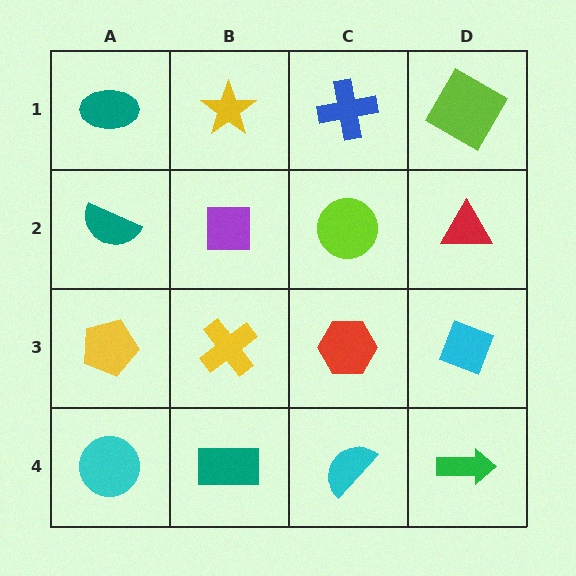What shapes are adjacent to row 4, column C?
A red hexagon (row 3, column C), a teal rectangle (row 4, column B), a green arrow (row 4, column D).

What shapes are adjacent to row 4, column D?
A cyan diamond (row 3, column D), a cyan semicircle (row 4, column C).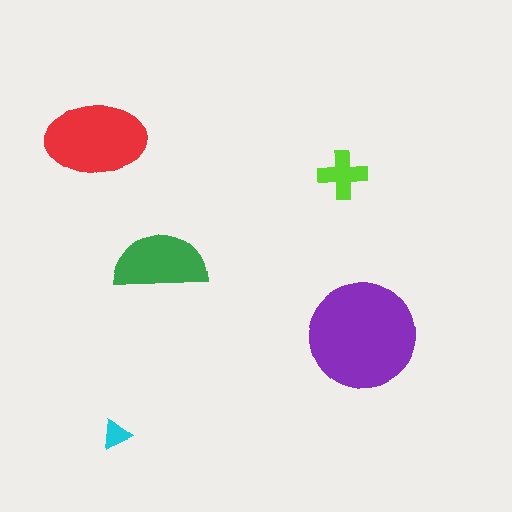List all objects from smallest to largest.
The cyan triangle, the lime cross, the green semicircle, the red ellipse, the purple circle.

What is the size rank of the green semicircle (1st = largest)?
3rd.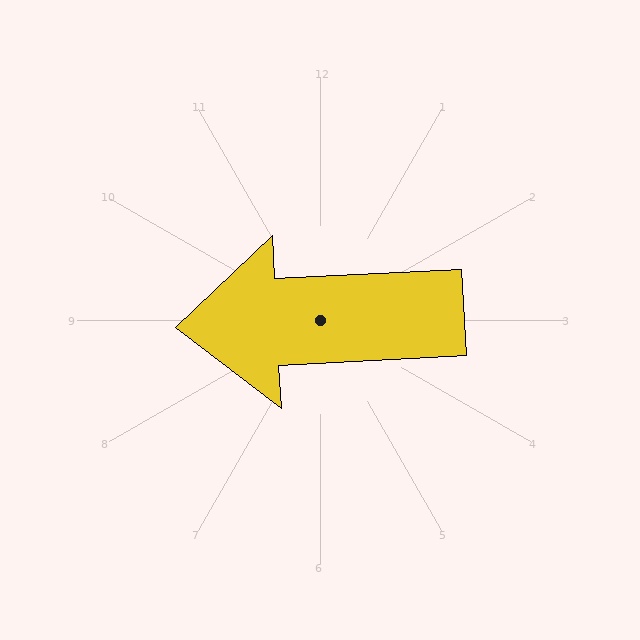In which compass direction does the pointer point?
West.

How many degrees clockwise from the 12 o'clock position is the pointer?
Approximately 267 degrees.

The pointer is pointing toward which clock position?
Roughly 9 o'clock.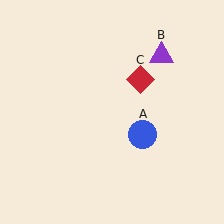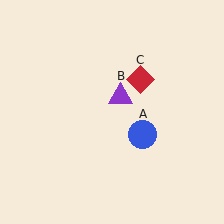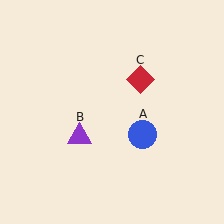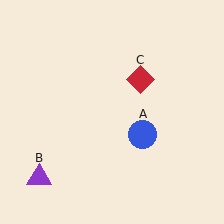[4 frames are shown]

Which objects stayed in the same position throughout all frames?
Blue circle (object A) and red diamond (object C) remained stationary.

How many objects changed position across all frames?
1 object changed position: purple triangle (object B).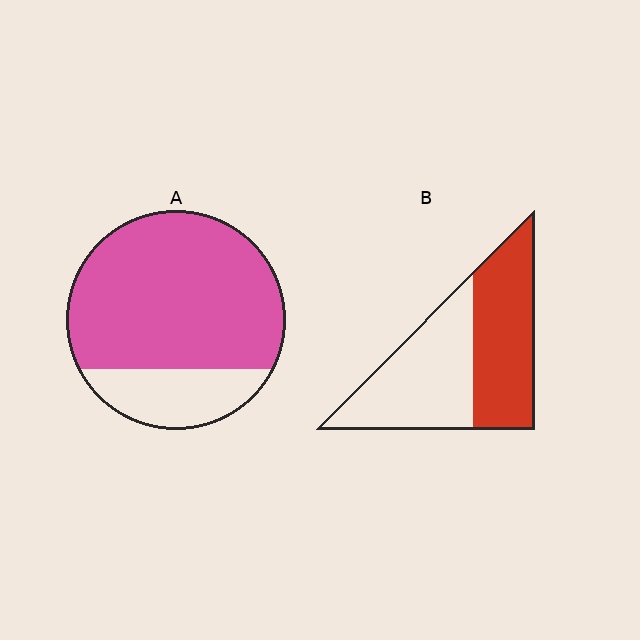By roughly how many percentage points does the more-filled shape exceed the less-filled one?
By roughly 30 percentage points (A over B).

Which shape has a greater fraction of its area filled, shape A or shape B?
Shape A.